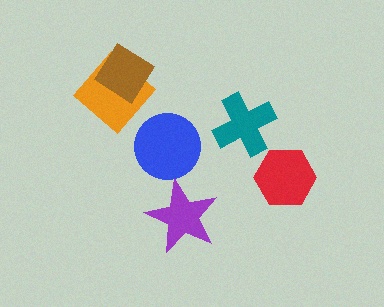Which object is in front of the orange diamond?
The brown diamond is in front of the orange diamond.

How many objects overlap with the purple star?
0 objects overlap with the purple star.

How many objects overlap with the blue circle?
0 objects overlap with the blue circle.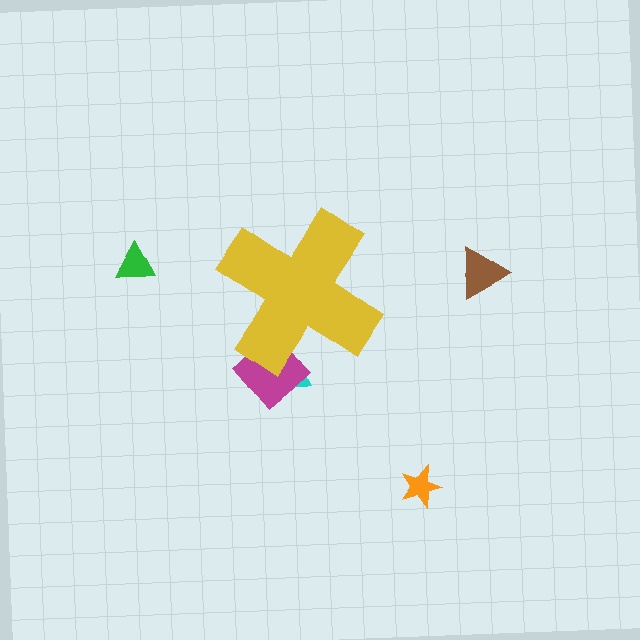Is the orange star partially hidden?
No, the orange star is fully visible.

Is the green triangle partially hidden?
No, the green triangle is fully visible.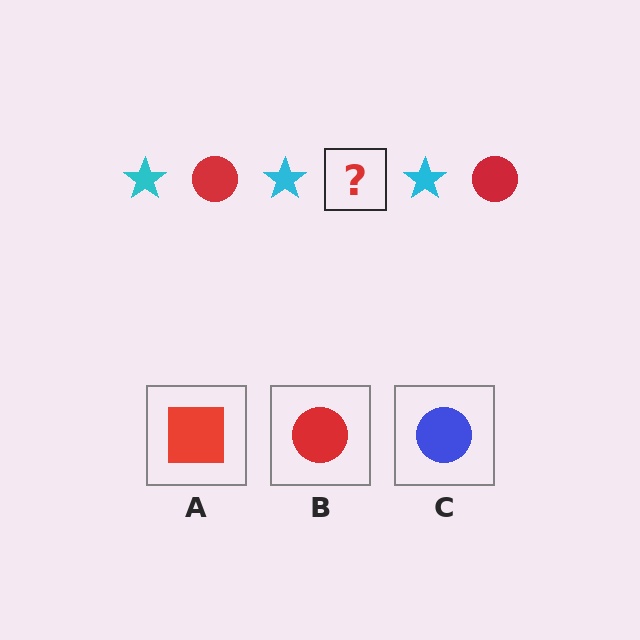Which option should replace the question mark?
Option B.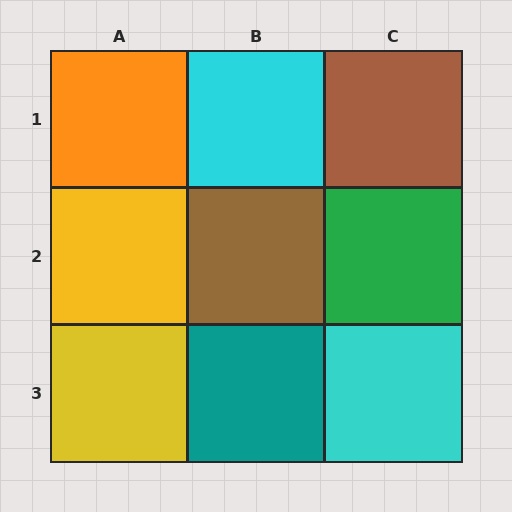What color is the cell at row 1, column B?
Cyan.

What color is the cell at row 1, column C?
Brown.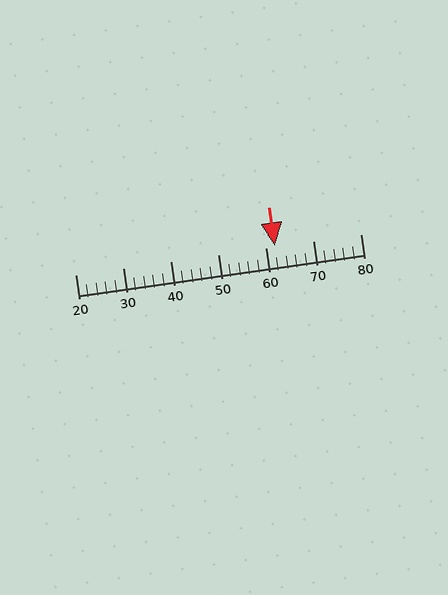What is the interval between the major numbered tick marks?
The major tick marks are spaced 10 units apart.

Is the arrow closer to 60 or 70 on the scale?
The arrow is closer to 60.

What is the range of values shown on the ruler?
The ruler shows values from 20 to 80.